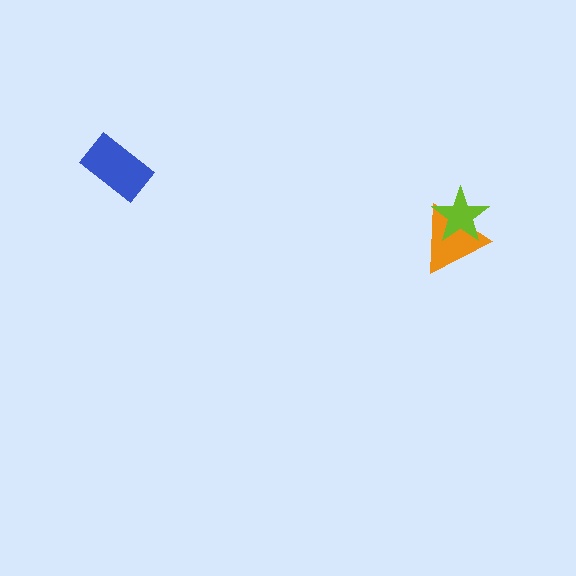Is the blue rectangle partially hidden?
No, no other shape covers it.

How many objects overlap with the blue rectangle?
0 objects overlap with the blue rectangle.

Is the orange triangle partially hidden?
Yes, it is partially covered by another shape.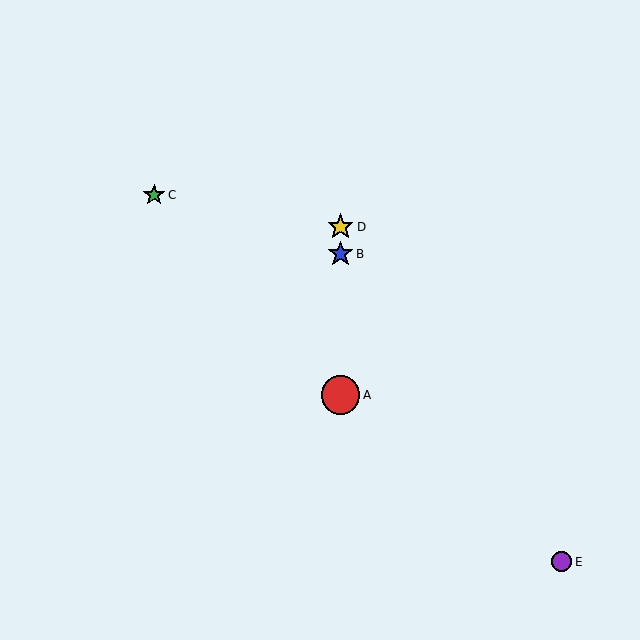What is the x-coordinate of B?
Object B is at x≈340.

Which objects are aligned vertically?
Objects A, B, D are aligned vertically.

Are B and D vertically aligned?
Yes, both are at x≈340.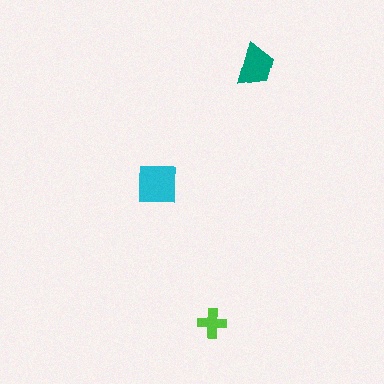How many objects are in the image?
There are 3 objects in the image.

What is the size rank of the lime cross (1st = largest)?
3rd.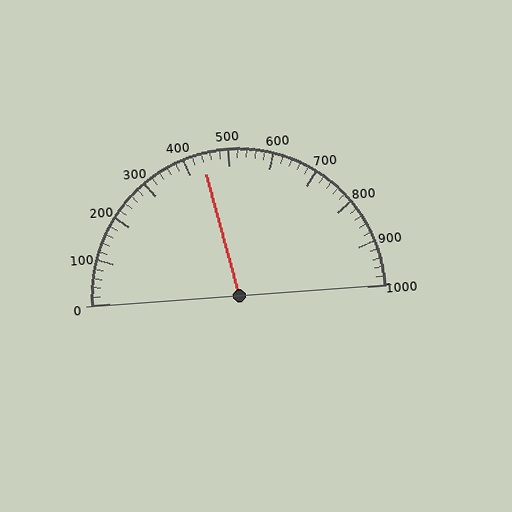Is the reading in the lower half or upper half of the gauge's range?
The reading is in the lower half of the range (0 to 1000).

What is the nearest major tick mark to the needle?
The nearest major tick mark is 400.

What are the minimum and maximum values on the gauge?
The gauge ranges from 0 to 1000.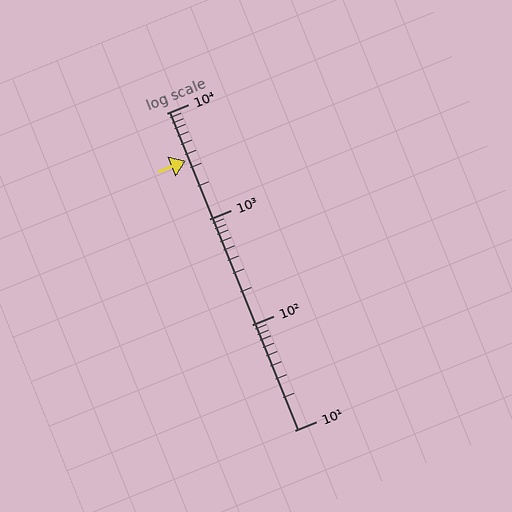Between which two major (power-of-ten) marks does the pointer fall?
The pointer is between 1000 and 10000.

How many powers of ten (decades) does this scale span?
The scale spans 3 decades, from 10 to 10000.